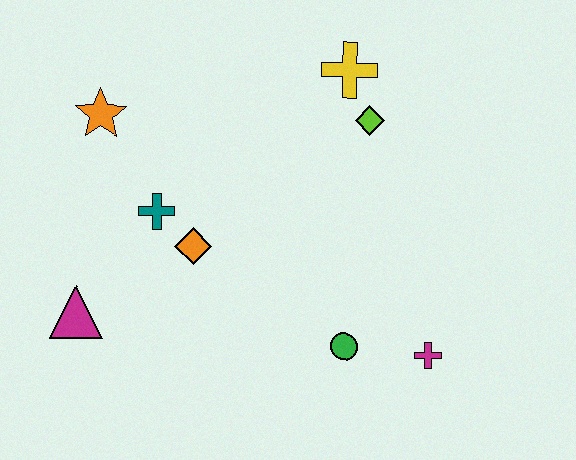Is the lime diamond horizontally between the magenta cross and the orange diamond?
Yes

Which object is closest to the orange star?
The teal cross is closest to the orange star.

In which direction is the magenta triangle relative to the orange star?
The magenta triangle is below the orange star.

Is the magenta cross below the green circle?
Yes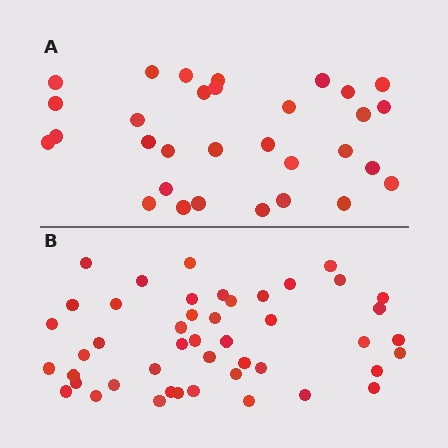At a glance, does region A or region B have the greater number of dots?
Region B (the bottom region) has more dots.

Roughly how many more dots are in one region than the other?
Region B has approximately 15 more dots than region A.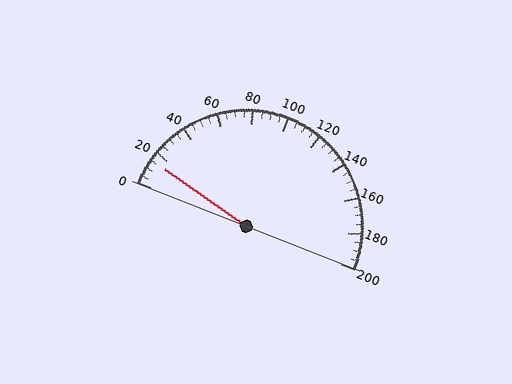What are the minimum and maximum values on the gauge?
The gauge ranges from 0 to 200.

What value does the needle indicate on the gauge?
The needle indicates approximately 15.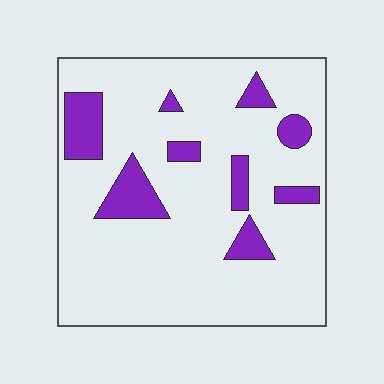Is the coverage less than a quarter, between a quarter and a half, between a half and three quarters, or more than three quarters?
Less than a quarter.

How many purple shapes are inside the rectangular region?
9.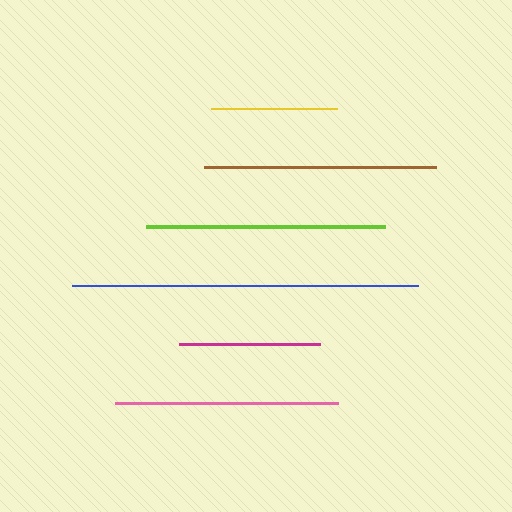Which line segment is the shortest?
The yellow line is the shortest at approximately 126 pixels.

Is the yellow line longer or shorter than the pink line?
The pink line is longer than the yellow line.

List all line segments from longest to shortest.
From longest to shortest: blue, lime, brown, pink, magenta, yellow.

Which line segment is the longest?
The blue line is the longest at approximately 346 pixels.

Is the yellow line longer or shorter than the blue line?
The blue line is longer than the yellow line.